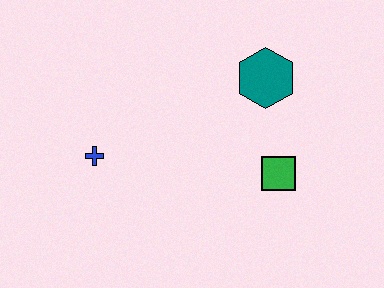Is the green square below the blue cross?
Yes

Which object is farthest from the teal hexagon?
The blue cross is farthest from the teal hexagon.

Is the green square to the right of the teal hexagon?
Yes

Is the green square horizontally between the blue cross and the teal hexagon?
No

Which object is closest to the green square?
The teal hexagon is closest to the green square.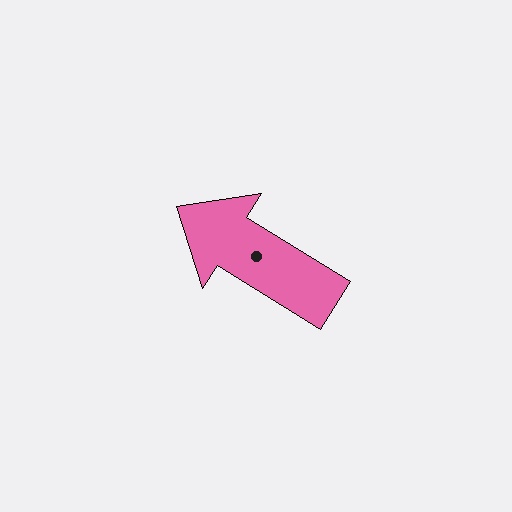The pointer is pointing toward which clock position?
Roughly 10 o'clock.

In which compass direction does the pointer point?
Northwest.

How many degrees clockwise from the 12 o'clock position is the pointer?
Approximately 302 degrees.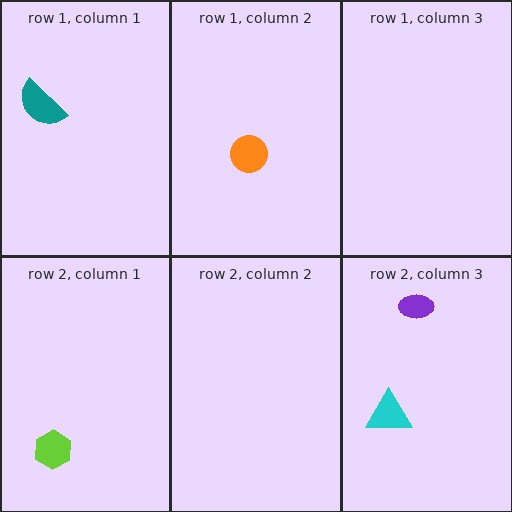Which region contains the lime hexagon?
The row 2, column 1 region.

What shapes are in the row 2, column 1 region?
The lime hexagon.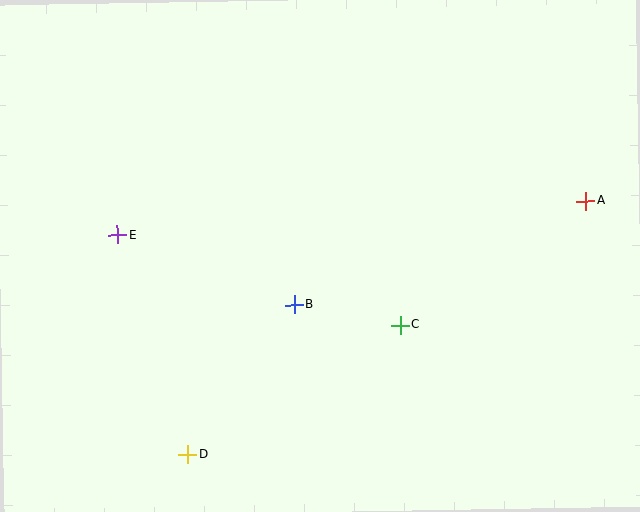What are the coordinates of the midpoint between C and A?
The midpoint between C and A is at (493, 263).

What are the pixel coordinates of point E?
Point E is at (118, 235).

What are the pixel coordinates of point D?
Point D is at (188, 455).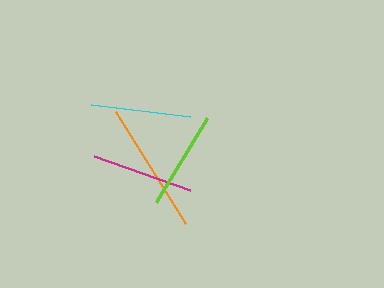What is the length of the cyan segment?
The cyan segment is approximately 99 pixels long.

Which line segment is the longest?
The orange line is the longest at approximately 131 pixels.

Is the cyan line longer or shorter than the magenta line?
The magenta line is longer than the cyan line.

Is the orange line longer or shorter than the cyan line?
The orange line is longer than the cyan line.